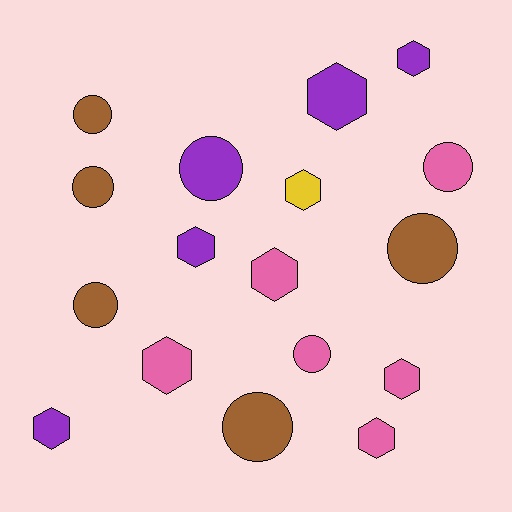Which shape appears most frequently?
Hexagon, with 9 objects.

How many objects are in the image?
There are 17 objects.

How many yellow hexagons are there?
There is 1 yellow hexagon.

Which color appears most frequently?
Pink, with 6 objects.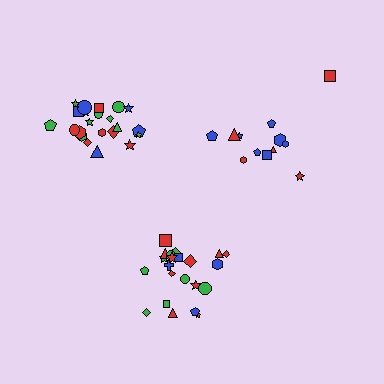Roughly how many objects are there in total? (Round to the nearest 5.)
Roughly 55 objects in total.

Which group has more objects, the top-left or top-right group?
The top-left group.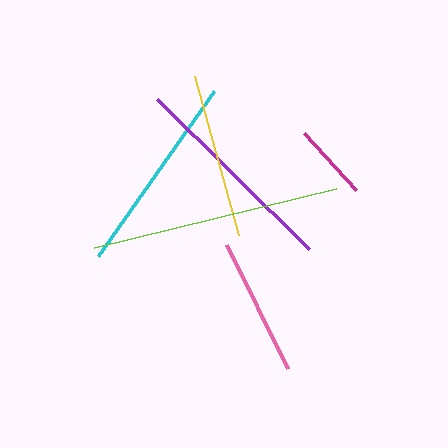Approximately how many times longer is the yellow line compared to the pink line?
The yellow line is approximately 1.2 times the length of the pink line.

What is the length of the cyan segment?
The cyan segment is approximately 202 pixels long.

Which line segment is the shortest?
The magenta line is the shortest at approximately 77 pixels.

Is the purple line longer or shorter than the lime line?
The lime line is longer than the purple line.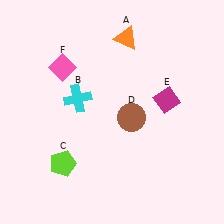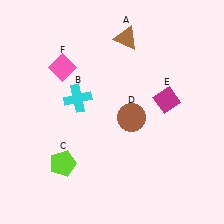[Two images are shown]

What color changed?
The triangle (A) changed from orange in Image 1 to brown in Image 2.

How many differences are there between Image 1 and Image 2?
There is 1 difference between the two images.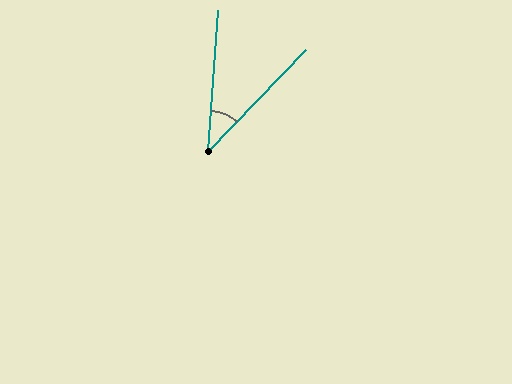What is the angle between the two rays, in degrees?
Approximately 40 degrees.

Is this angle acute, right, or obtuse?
It is acute.